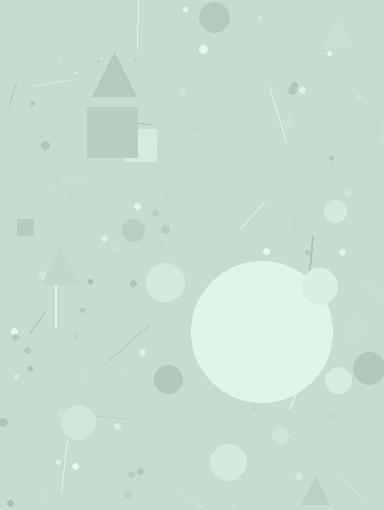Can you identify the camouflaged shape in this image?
The camouflaged shape is a circle.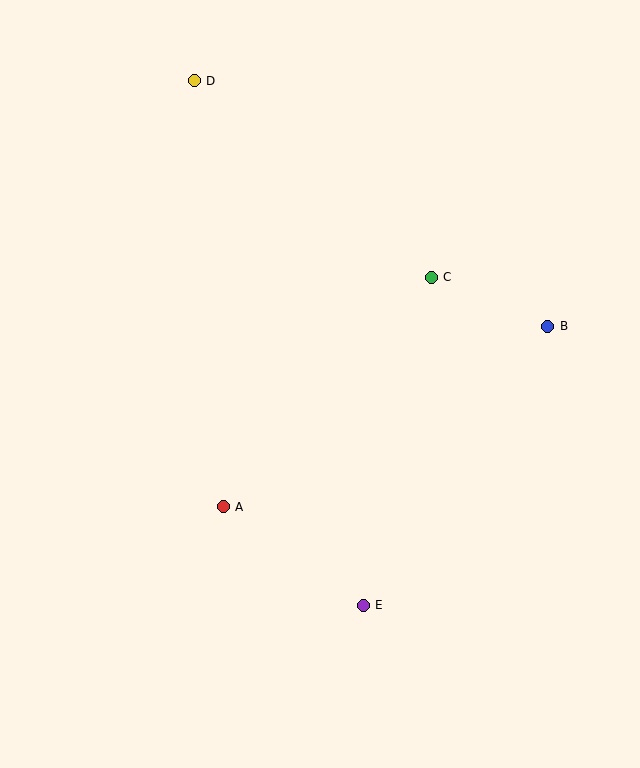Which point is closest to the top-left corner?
Point D is closest to the top-left corner.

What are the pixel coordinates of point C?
Point C is at (431, 277).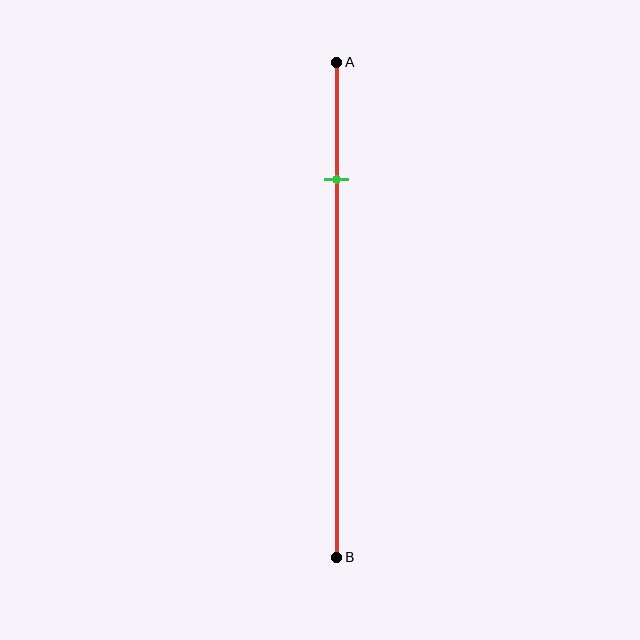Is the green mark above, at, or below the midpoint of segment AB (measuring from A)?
The green mark is above the midpoint of segment AB.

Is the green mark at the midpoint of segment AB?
No, the mark is at about 25% from A, not at the 50% midpoint.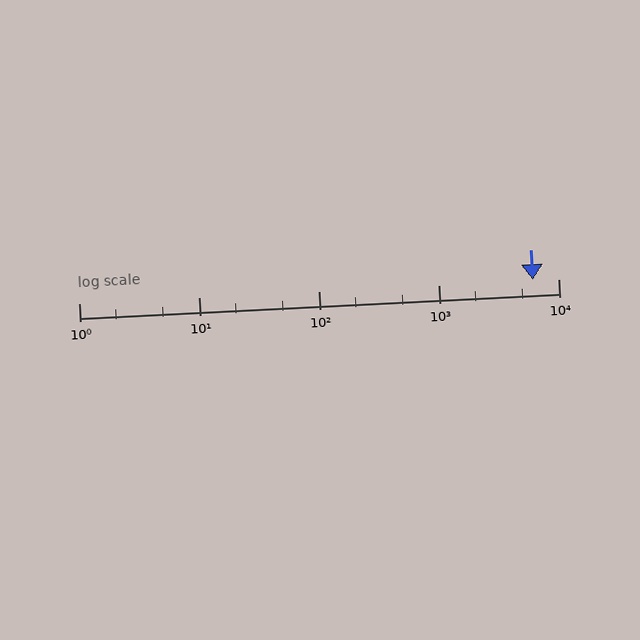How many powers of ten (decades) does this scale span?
The scale spans 4 decades, from 1 to 10000.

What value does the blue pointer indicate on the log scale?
The pointer indicates approximately 6100.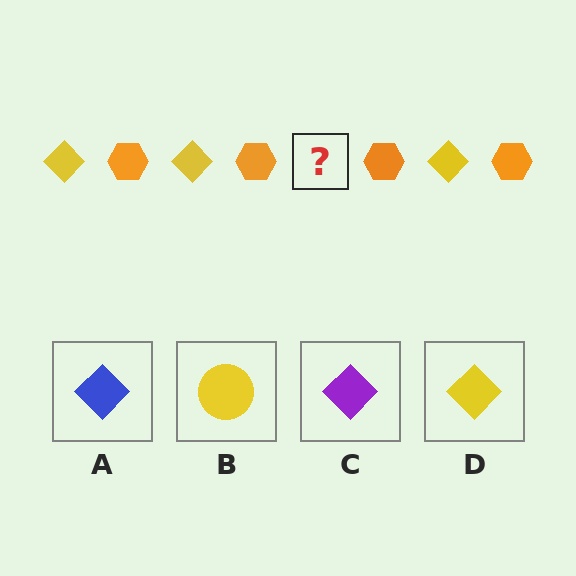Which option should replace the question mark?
Option D.